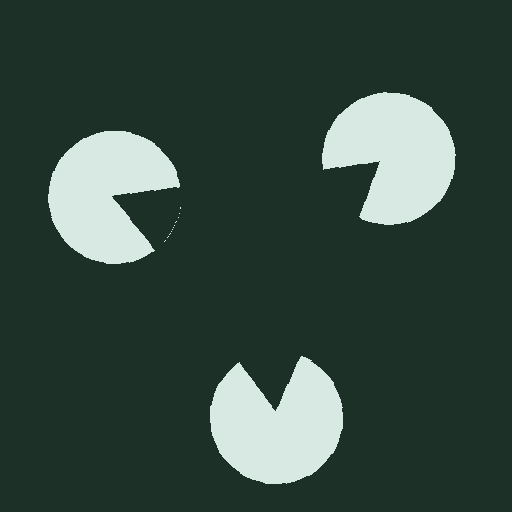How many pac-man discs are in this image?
There are 3 — one at each vertex of the illusory triangle.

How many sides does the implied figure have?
3 sides.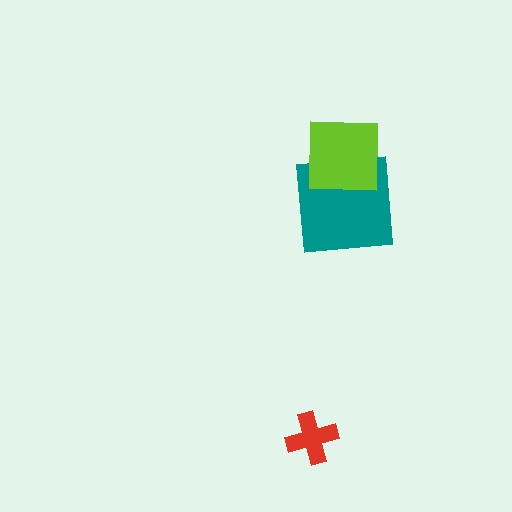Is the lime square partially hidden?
No, no other shape covers it.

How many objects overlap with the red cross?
0 objects overlap with the red cross.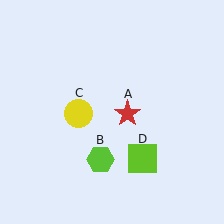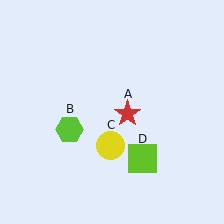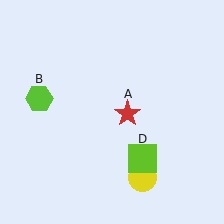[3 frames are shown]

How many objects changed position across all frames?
2 objects changed position: lime hexagon (object B), yellow circle (object C).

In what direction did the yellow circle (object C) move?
The yellow circle (object C) moved down and to the right.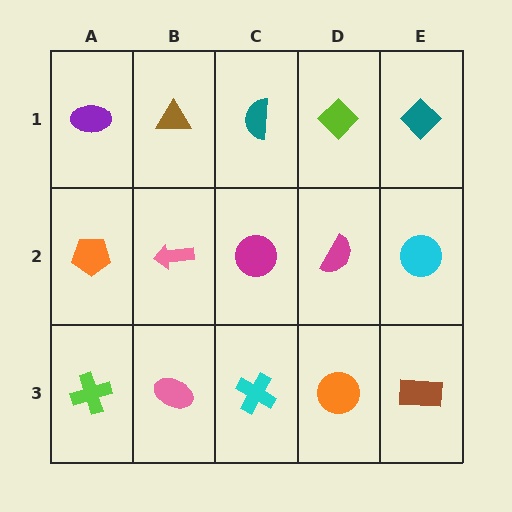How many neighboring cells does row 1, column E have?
2.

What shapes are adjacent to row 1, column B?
A pink arrow (row 2, column B), a purple ellipse (row 1, column A), a teal semicircle (row 1, column C).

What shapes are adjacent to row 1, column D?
A magenta semicircle (row 2, column D), a teal semicircle (row 1, column C), a teal diamond (row 1, column E).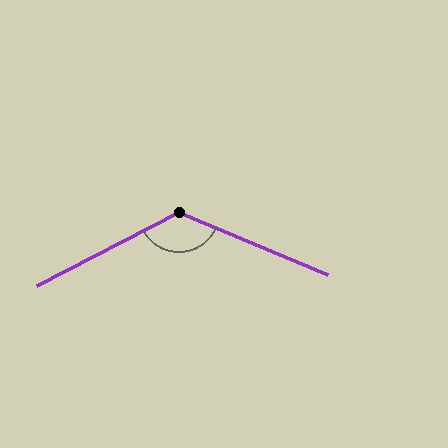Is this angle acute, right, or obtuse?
It is obtuse.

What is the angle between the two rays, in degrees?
Approximately 130 degrees.